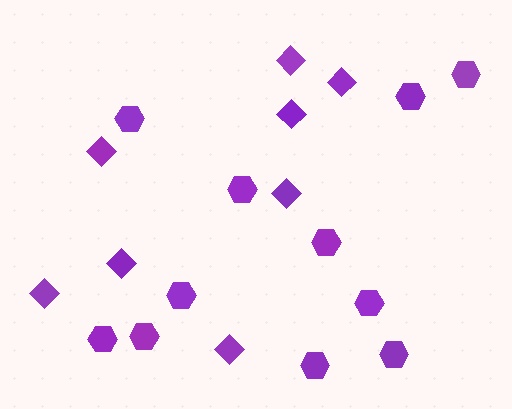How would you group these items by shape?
There are 2 groups: one group of diamonds (8) and one group of hexagons (11).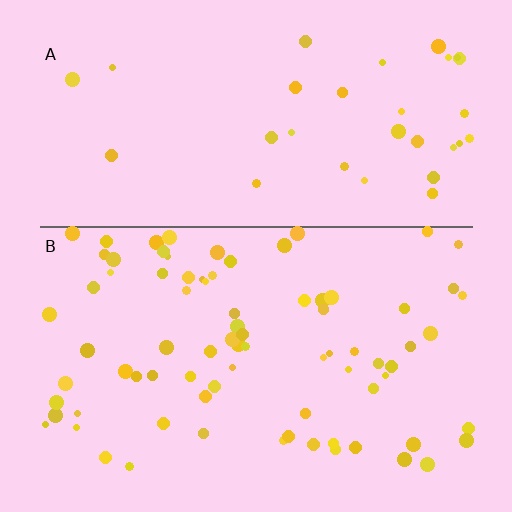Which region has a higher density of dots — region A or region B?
B (the bottom).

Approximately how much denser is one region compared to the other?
Approximately 2.4× — region B over region A.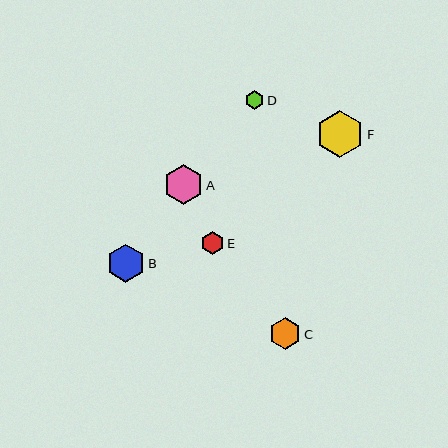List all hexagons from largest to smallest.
From largest to smallest: F, A, B, C, E, D.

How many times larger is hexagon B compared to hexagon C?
Hexagon B is approximately 1.2 times the size of hexagon C.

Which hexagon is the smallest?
Hexagon D is the smallest with a size of approximately 19 pixels.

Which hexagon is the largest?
Hexagon F is the largest with a size of approximately 47 pixels.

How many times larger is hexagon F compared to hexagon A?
Hexagon F is approximately 1.2 times the size of hexagon A.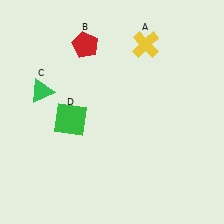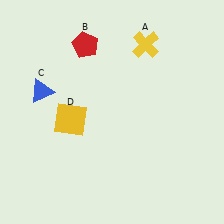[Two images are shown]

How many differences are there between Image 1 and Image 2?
There are 2 differences between the two images.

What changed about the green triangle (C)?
In Image 1, C is green. In Image 2, it changed to blue.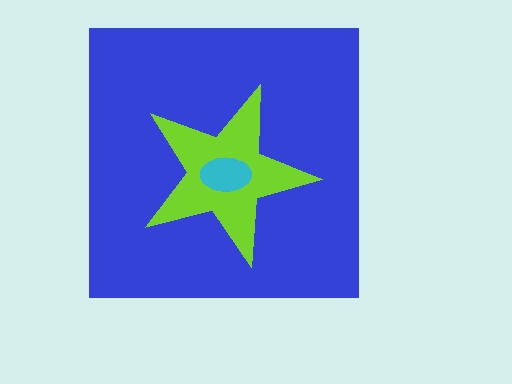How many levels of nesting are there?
3.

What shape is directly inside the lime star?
The cyan ellipse.